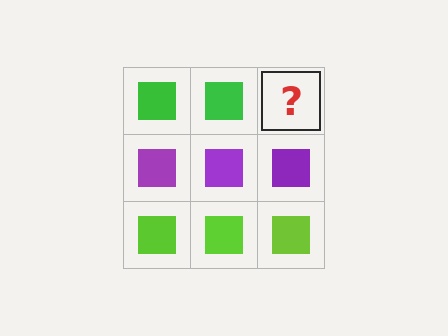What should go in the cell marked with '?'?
The missing cell should contain a green square.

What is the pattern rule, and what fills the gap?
The rule is that each row has a consistent color. The gap should be filled with a green square.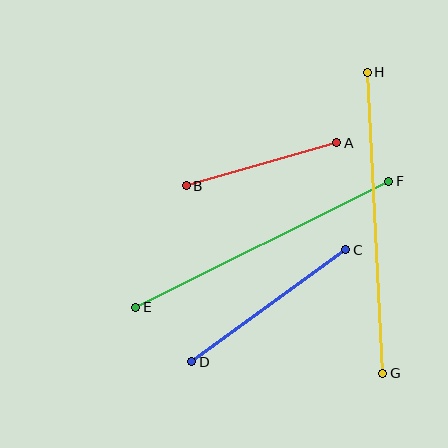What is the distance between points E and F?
The distance is approximately 283 pixels.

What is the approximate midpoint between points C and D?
The midpoint is at approximately (269, 306) pixels.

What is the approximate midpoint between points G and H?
The midpoint is at approximately (375, 223) pixels.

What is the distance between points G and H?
The distance is approximately 302 pixels.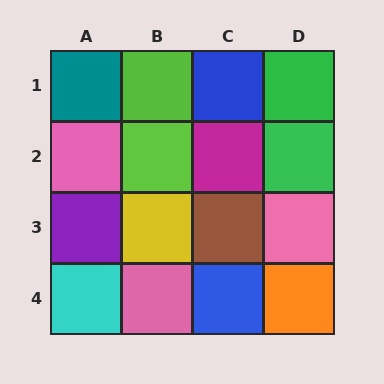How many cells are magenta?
1 cell is magenta.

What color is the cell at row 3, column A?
Purple.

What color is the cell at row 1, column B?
Lime.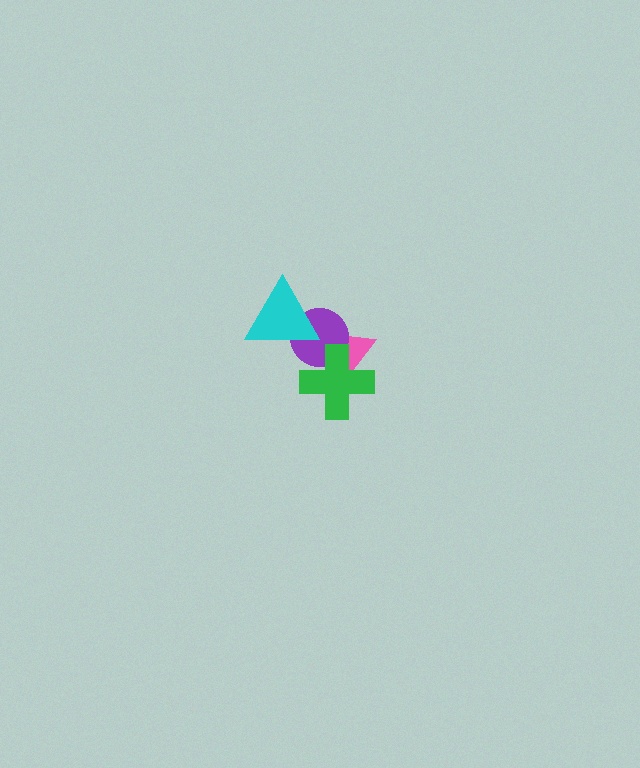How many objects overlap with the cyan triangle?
1 object overlaps with the cyan triangle.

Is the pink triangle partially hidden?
Yes, it is partially covered by another shape.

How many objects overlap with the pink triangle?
2 objects overlap with the pink triangle.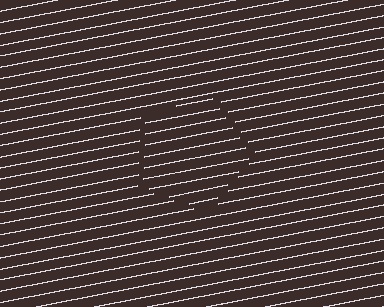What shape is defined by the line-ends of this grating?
An illusory pentagon. The interior of the shape contains the same grating, shifted by half a period — the contour is defined by the phase discontinuity where line-ends from the inner and outer gratings abut.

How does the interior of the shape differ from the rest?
The interior of the shape contains the same grating, shifted by half a period — the contour is defined by the phase discontinuity where line-ends from the inner and outer gratings abut.